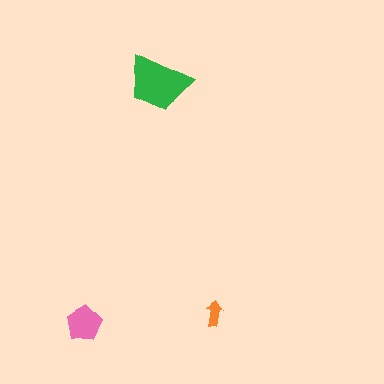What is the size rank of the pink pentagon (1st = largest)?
2nd.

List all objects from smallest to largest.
The orange arrow, the pink pentagon, the green trapezoid.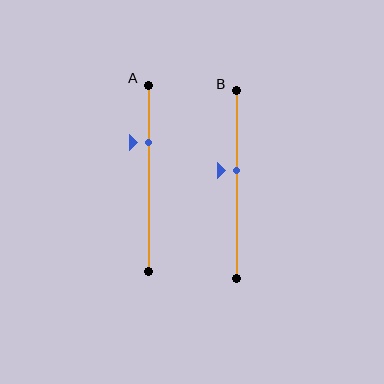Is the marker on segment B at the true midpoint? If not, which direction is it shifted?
No, the marker on segment B is shifted upward by about 7% of the segment length.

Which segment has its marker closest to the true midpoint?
Segment B has its marker closest to the true midpoint.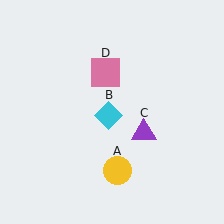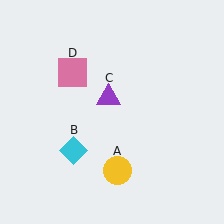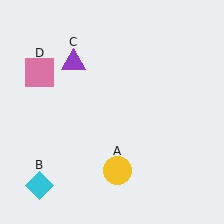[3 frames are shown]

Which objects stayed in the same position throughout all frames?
Yellow circle (object A) remained stationary.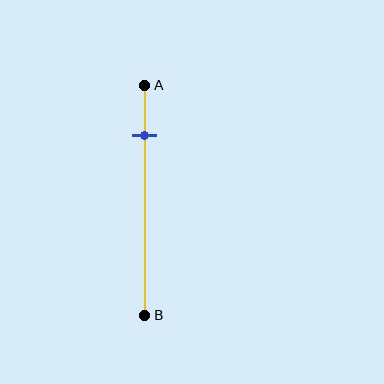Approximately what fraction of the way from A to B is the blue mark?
The blue mark is approximately 20% of the way from A to B.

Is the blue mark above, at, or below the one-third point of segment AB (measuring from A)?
The blue mark is above the one-third point of segment AB.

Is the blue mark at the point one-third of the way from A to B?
No, the mark is at about 20% from A, not at the 33% one-third point.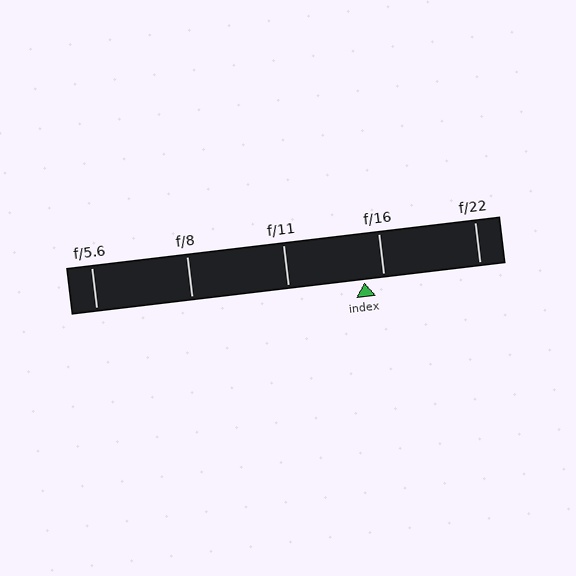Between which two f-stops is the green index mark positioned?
The index mark is between f/11 and f/16.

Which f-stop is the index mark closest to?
The index mark is closest to f/16.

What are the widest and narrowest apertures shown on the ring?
The widest aperture shown is f/5.6 and the narrowest is f/22.